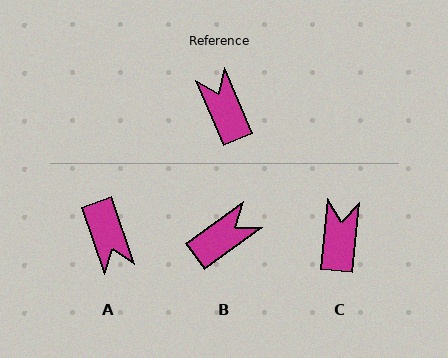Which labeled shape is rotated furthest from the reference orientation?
A, about 176 degrees away.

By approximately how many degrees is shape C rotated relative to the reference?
Approximately 29 degrees clockwise.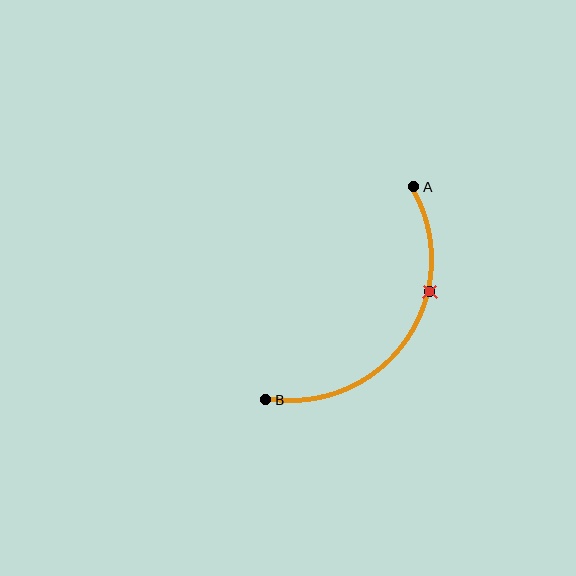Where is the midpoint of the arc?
The arc midpoint is the point on the curve farthest from the straight line joining A and B. It sits below and to the right of that line.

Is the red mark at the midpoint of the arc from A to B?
No. The red mark lies on the arc but is closer to endpoint A. The arc midpoint would be at the point on the curve equidistant along the arc from both A and B.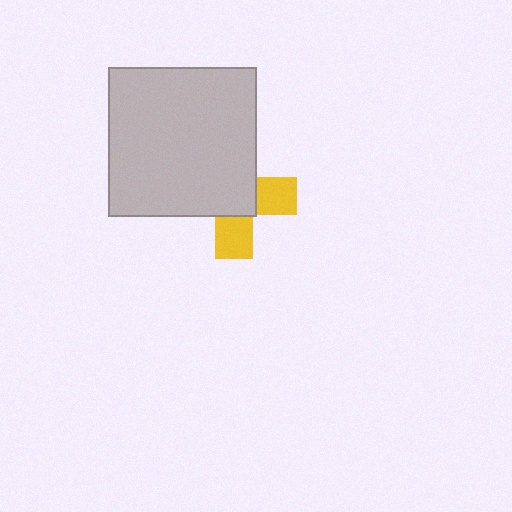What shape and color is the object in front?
The object in front is a light gray square.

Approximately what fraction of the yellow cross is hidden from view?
Roughly 62% of the yellow cross is hidden behind the light gray square.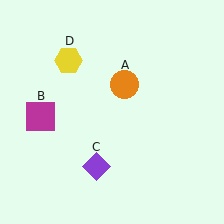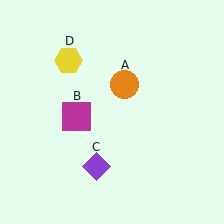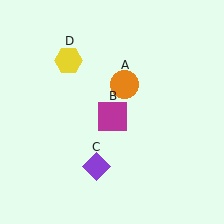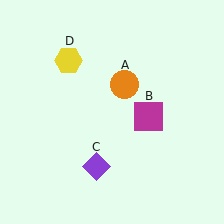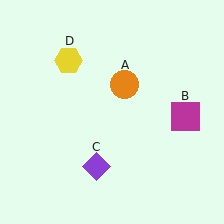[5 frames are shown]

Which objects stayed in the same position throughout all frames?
Orange circle (object A) and purple diamond (object C) and yellow hexagon (object D) remained stationary.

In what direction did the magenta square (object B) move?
The magenta square (object B) moved right.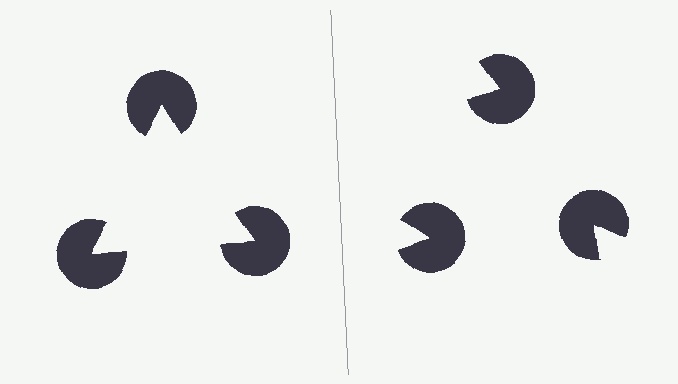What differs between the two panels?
The pac-man discs are positioned identically on both sides; only the wedge orientations differ. On the left they align to a triangle; on the right they are misaligned.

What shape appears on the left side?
An illusory triangle.